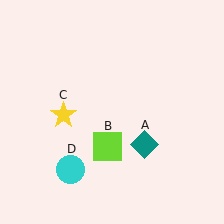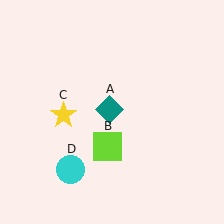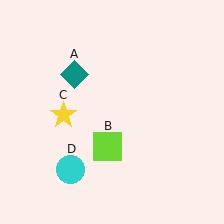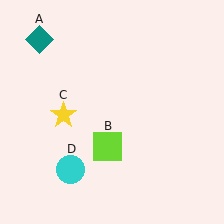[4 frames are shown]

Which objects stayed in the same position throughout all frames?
Lime square (object B) and yellow star (object C) and cyan circle (object D) remained stationary.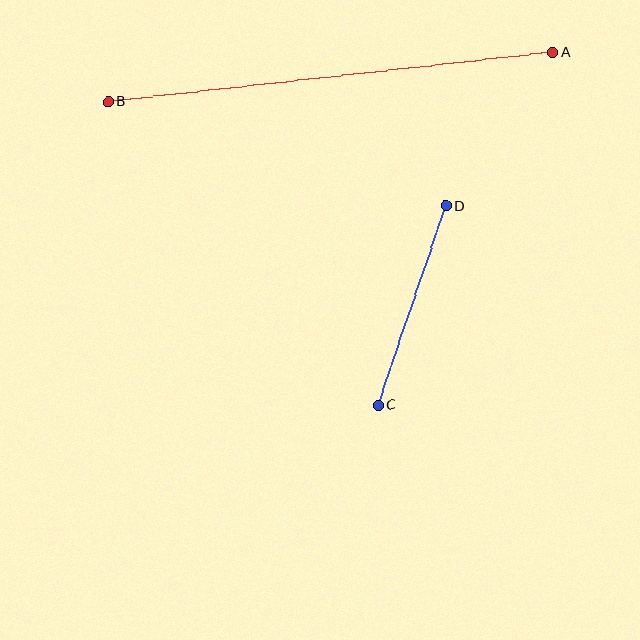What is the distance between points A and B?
The distance is approximately 447 pixels.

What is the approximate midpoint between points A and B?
The midpoint is at approximately (331, 77) pixels.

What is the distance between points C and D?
The distance is approximately 210 pixels.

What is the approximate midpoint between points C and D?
The midpoint is at approximately (412, 306) pixels.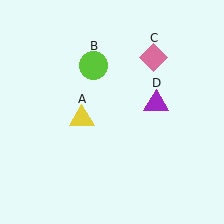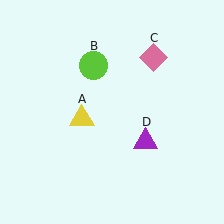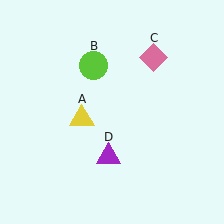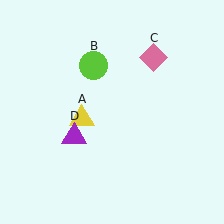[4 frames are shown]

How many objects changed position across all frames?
1 object changed position: purple triangle (object D).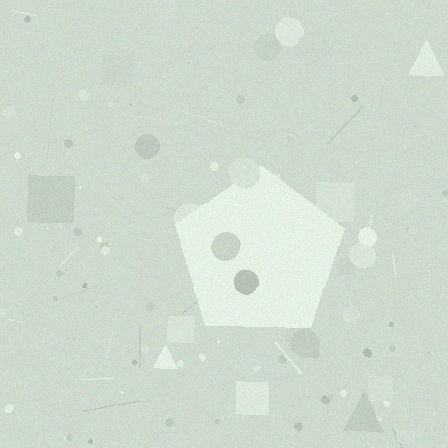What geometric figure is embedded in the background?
A pentagon is embedded in the background.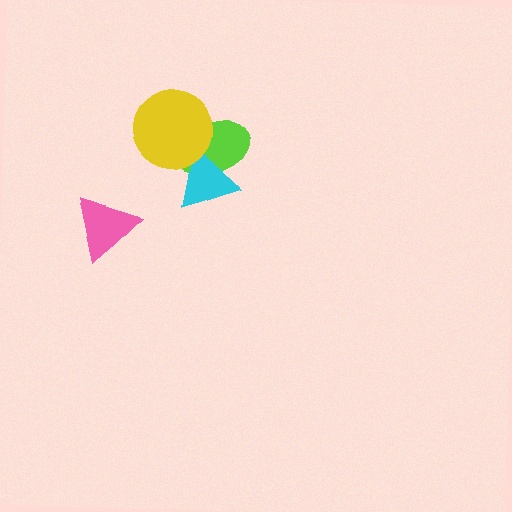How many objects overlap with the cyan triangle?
2 objects overlap with the cyan triangle.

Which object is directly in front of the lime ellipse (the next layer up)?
The cyan triangle is directly in front of the lime ellipse.